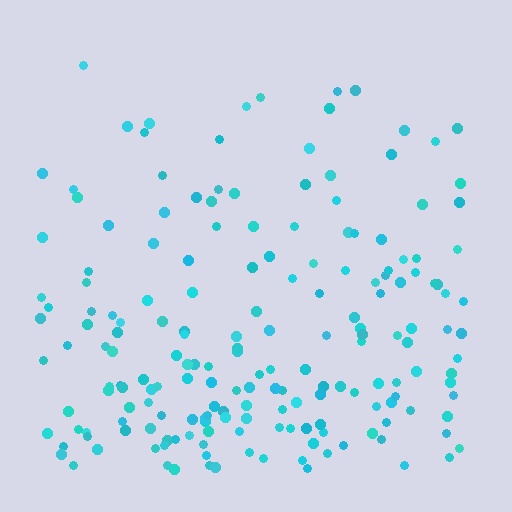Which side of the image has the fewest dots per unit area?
The top.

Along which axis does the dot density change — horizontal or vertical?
Vertical.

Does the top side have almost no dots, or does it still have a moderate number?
Still a moderate number, just noticeably fewer than the bottom.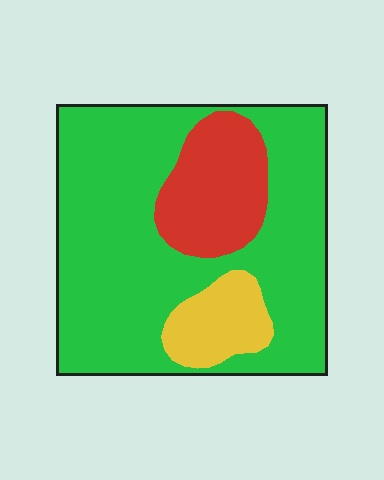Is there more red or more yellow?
Red.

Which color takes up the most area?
Green, at roughly 75%.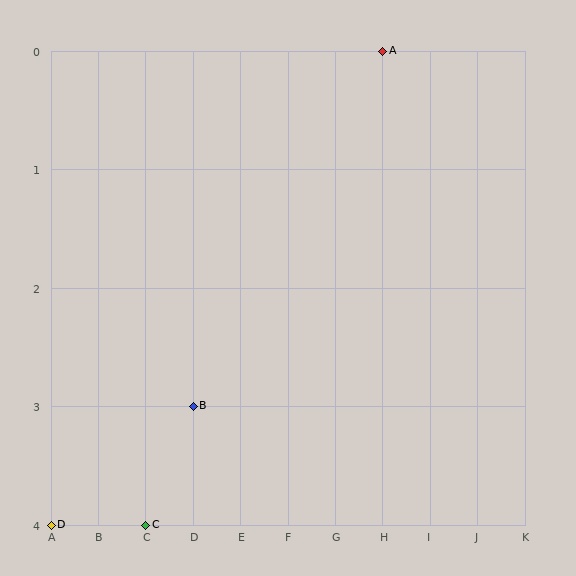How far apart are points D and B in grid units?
Points D and B are 3 columns and 1 row apart (about 3.2 grid units diagonally).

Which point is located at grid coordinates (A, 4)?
Point D is at (A, 4).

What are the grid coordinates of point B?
Point B is at grid coordinates (D, 3).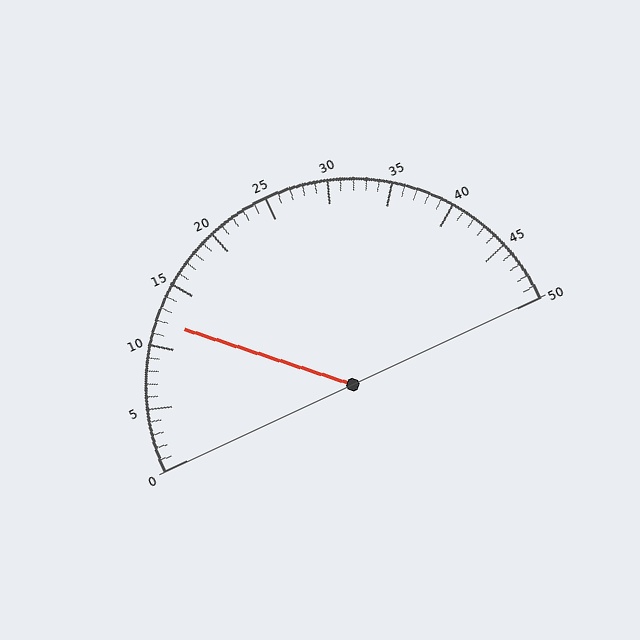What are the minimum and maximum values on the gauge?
The gauge ranges from 0 to 50.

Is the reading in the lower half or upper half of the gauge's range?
The reading is in the lower half of the range (0 to 50).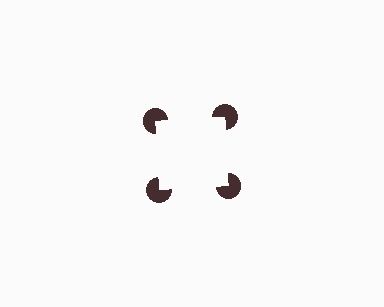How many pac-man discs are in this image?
There are 4 — one at each vertex of the illusory square.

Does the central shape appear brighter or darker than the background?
It typically appears slightly brighter than the background, even though no actual brightness change is drawn.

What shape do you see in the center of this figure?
An illusory square — its edges are inferred from the aligned wedge cuts in the pac-man discs, not physically drawn.